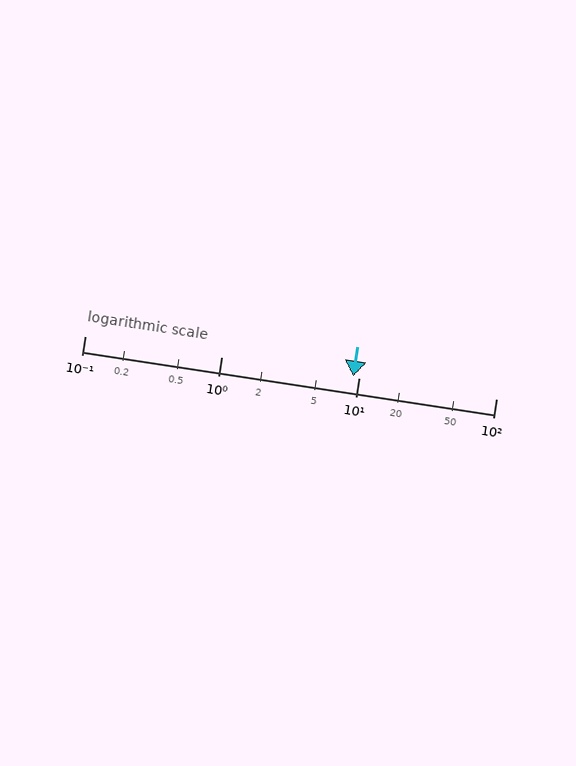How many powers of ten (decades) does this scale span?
The scale spans 3 decades, from 0.1 to 100.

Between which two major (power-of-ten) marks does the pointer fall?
The pointer is between 1 and 10.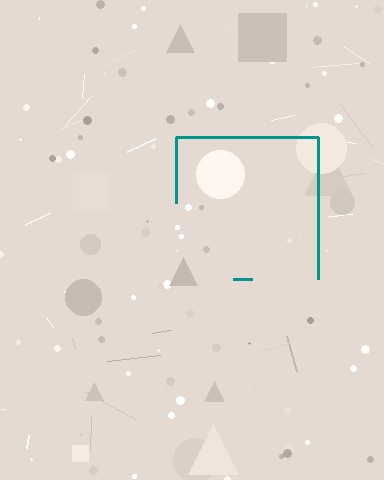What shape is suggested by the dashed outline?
The dashed outline suggests a square.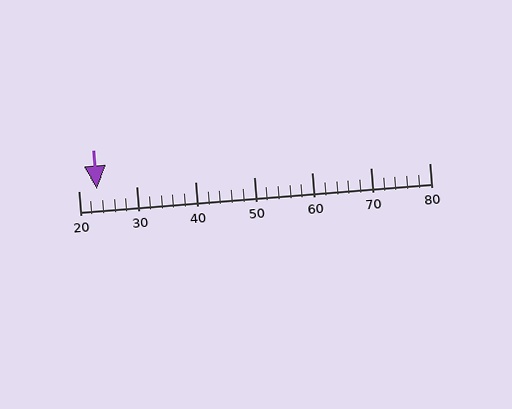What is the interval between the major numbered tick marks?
The major tick marks are spaced 10 units apart.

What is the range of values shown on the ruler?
The ruler shows values from 20 to 80.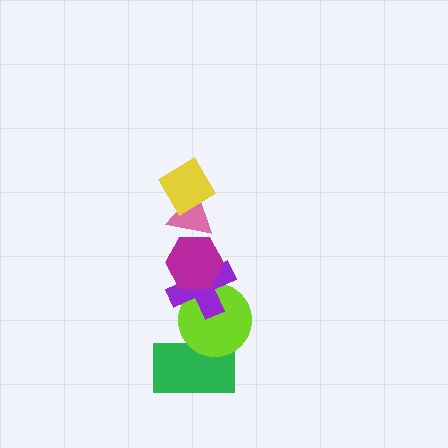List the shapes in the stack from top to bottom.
From top to bottom: the yellow diamond, the pink triangle, the magenta hexagon, the purple cross, the lime circle, the green rectangle.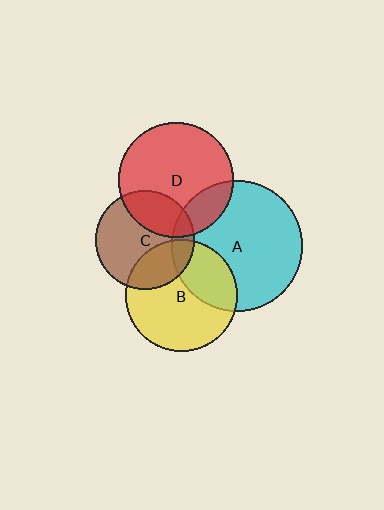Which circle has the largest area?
Circle A (cyan).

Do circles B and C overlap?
Yes.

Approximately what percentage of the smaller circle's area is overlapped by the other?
Approximately 30%.